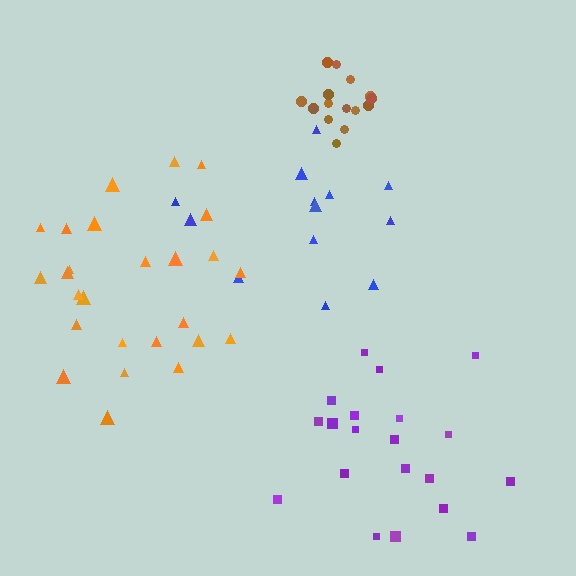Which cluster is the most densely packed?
Brown.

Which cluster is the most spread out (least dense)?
Blue.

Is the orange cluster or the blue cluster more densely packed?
Orange.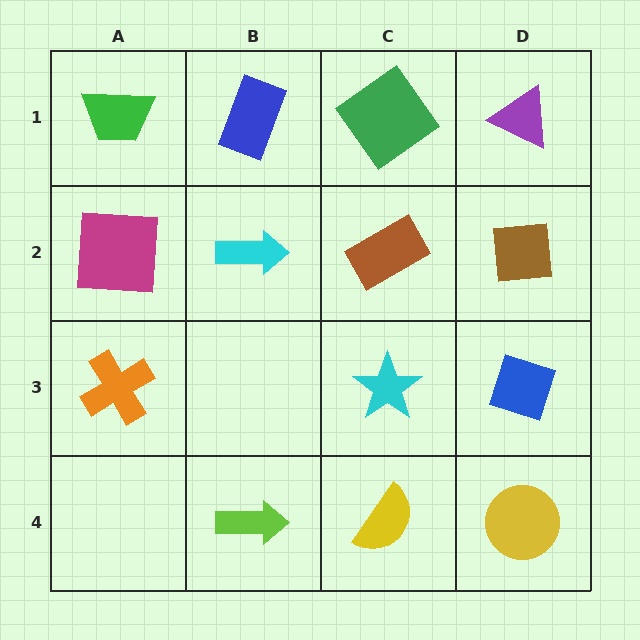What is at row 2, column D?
A brown square.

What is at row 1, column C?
A green diamond.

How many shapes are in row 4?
3 shapes.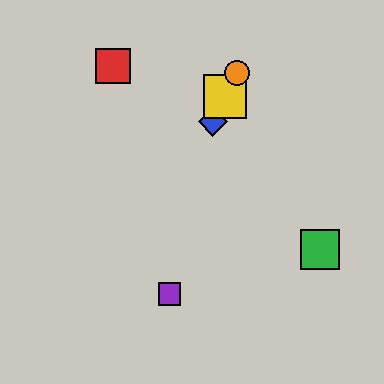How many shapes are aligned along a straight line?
3 shapes (the blue diamond, the yellow square, the orange circle) are aligned along a straight line.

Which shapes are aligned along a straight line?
The blue diamond, the yellow square, the orange circle are aligned along a straight line.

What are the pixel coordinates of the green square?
The green square is at (320, 250).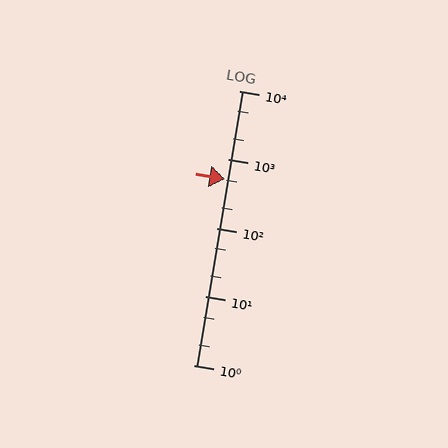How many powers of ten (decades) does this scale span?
The scale spans 4 decades, from 1 to 10000.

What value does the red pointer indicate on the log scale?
The pointer indicates approximately 520.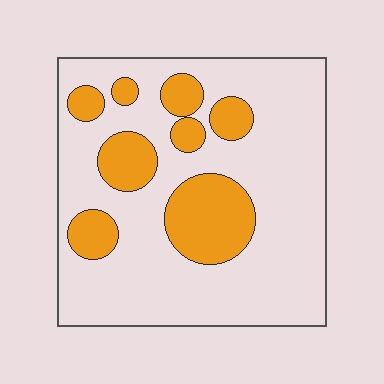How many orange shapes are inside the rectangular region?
8.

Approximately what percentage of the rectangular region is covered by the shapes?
Approximately 25%.